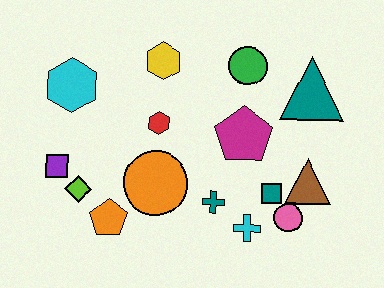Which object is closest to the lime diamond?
The purple square is closest to the lime diamond.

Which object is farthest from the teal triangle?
The purple square is farthest from the teal triangle.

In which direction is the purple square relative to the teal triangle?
The purple square is to the left of the teal triangle.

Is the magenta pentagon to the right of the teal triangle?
No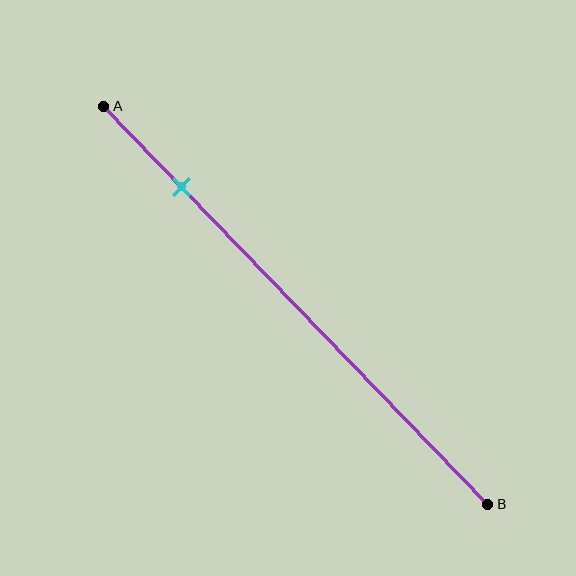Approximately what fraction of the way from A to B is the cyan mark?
The cyan mark is approximately 20% of the way from A to B.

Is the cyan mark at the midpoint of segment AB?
No, the mark is at about 20% from A, not at the 50% midpoint.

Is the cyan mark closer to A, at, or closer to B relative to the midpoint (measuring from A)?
The cyan mark is closer to point A than the midpoint of segment AB.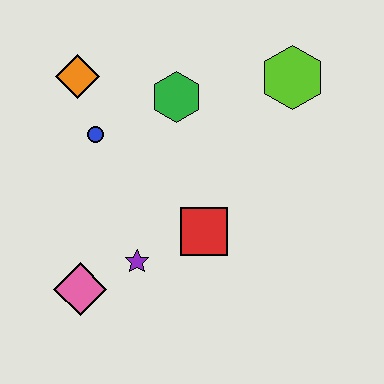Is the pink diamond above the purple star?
No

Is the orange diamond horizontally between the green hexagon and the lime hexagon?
No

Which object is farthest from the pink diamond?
The lime hexagon is farthest from the pink diamond.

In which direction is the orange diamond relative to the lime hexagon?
The orange diamond is to the left of the lime hexagon.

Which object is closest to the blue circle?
The orange diamond is closest to the blue circle.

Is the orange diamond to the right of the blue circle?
No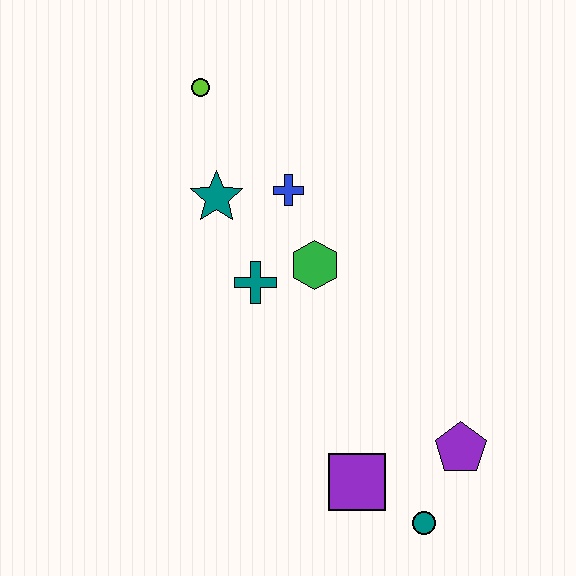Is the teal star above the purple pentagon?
Yes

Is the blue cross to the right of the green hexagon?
No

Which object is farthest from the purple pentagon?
The lime circle is farthest from the purple pentagon.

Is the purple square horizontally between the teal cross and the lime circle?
No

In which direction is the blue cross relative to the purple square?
The blue cross is above the purple square.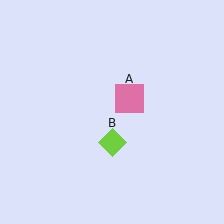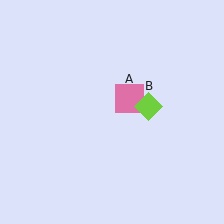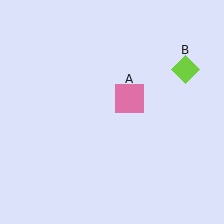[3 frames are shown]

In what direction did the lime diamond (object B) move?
The lime diamond (object B) moved up and to the right.